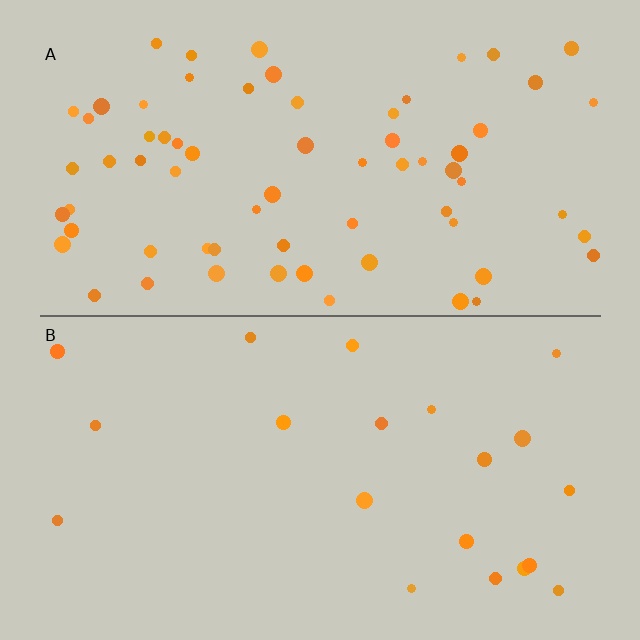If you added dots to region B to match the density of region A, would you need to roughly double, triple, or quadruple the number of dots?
Approximately triple.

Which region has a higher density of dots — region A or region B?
A (the top).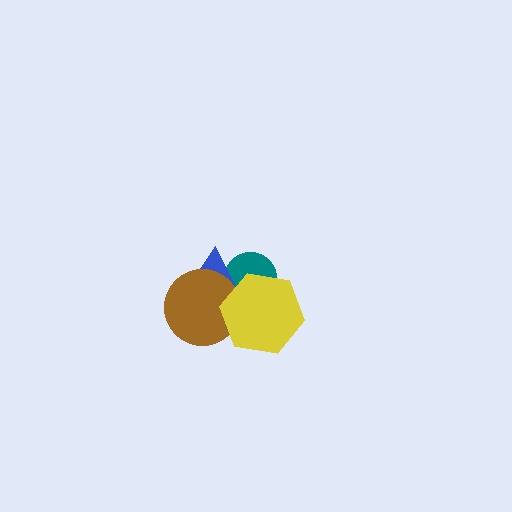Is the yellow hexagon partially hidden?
No, no other shape covers it.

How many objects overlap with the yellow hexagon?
3 objects overlap with the yellow hexagon.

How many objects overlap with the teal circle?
3 objects overlap with the teal circle.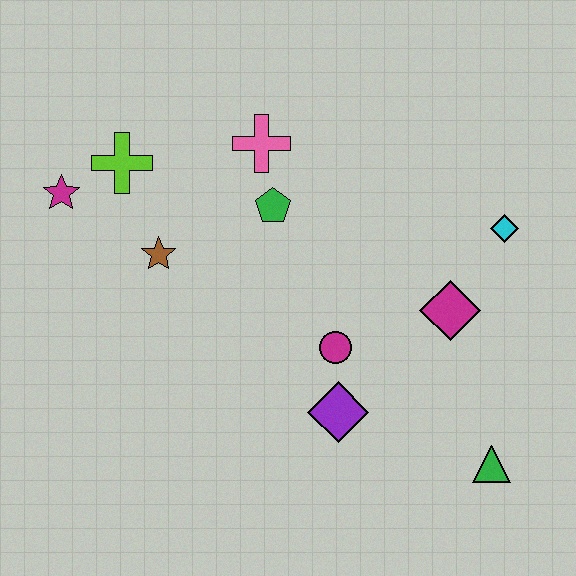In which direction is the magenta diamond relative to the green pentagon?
The magenta diamond is to the right of the green pentagon.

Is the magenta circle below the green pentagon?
Yes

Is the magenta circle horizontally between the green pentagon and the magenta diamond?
Yes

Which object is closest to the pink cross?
The green pentagon is closest to the pink cross.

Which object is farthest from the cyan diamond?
The magenta star is farthest from the cyan diamond.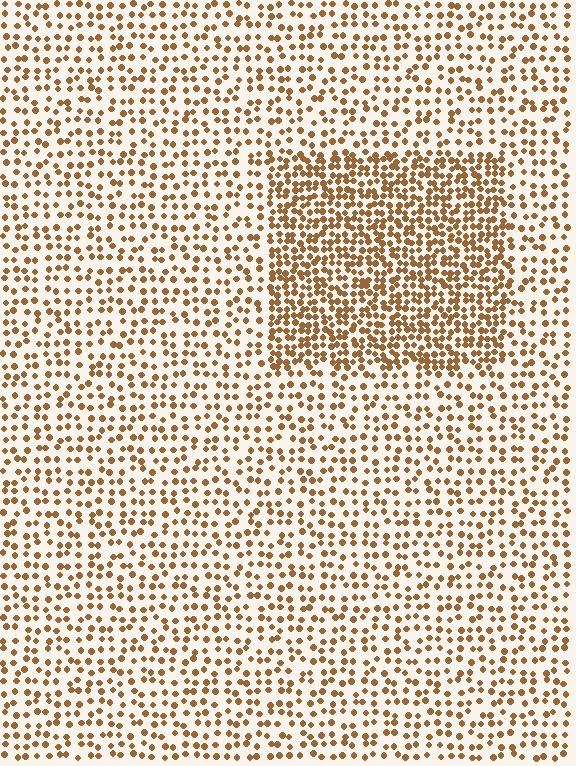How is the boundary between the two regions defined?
The boundary is defined by a change in element density (approximately 2.0x ratio). All elements are the same color, size, and shape.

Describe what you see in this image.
The image contains small brown elements arranged at two different densities. A rectangle-shaped region is visible where the elements are more densely packed than the surrounding area.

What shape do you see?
I see a rectangle.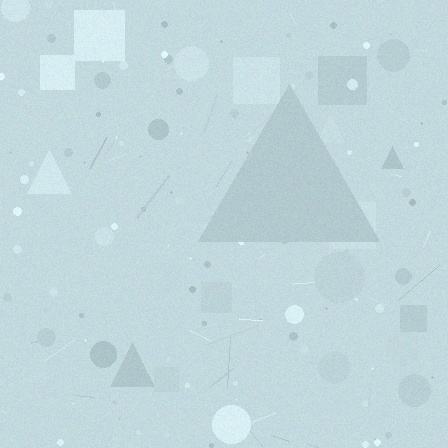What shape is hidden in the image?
A triangle is hidden in the image.